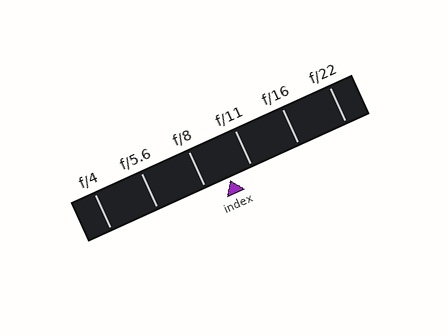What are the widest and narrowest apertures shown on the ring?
The widest aperture shown is f/4 and the narrowest is f/22.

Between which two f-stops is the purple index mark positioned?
The index mark is between f/8 and f/11.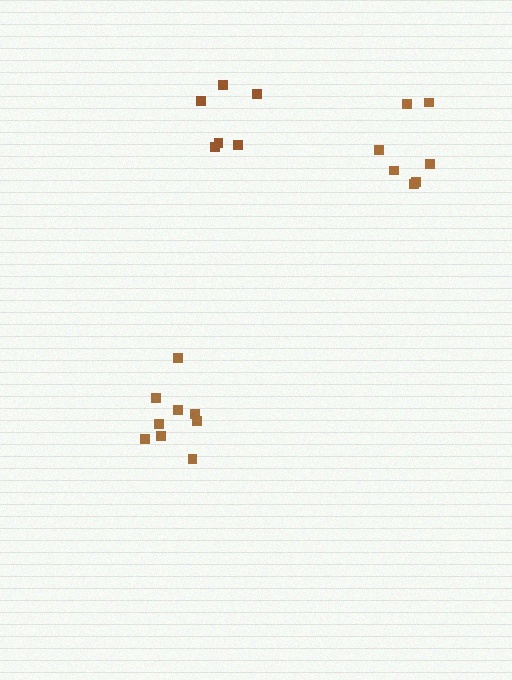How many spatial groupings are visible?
There are 3 spatial groupings.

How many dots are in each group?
Group 1: 9 dots, Group 2: 6 dots, Group 3: 7 dots (22 total).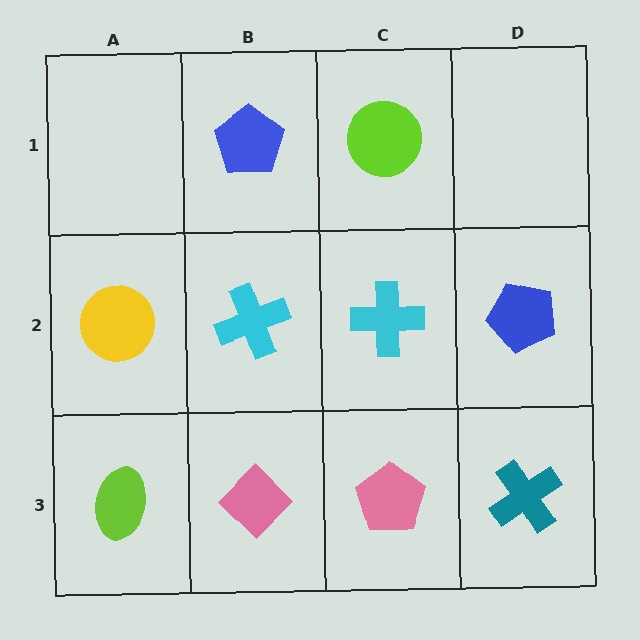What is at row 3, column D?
A teal cross.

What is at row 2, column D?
A blue pentagon.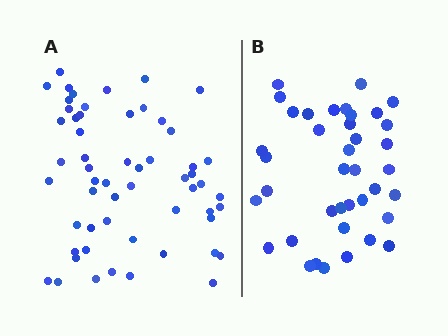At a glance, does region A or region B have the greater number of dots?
Region A (the left region) has more dots.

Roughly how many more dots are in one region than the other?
Region A has approximately 20 more dots than region B.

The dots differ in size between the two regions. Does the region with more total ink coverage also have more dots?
No. Region B has more total ink coverage because its dots are larger, but region A actually contains more individual dots. Total area can be misleading — the number of items is what matters here.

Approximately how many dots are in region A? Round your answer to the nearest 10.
About 60 dots. (The exact count is 57, which rounds to 60.)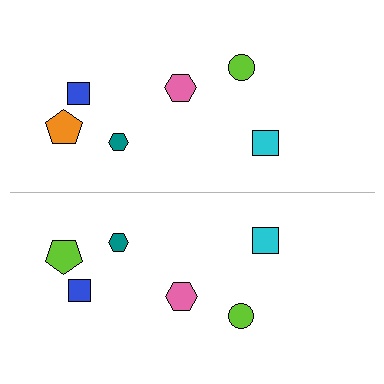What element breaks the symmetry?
The lime pentagon on the bottom side breaks the symmetry — its mirror counterpart is orange.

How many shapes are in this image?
There are 12 shapes in this image.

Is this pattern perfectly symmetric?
No, the pattern is not perfectly symmetric. The lime pentagon on the bottom side breaks the symmetry — its mirror counterpart is orange.